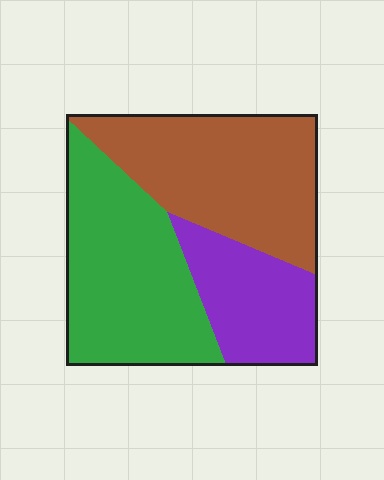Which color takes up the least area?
Purple, at roughly 20%.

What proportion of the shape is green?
Green takes up about two fifths (2/5) of the shape.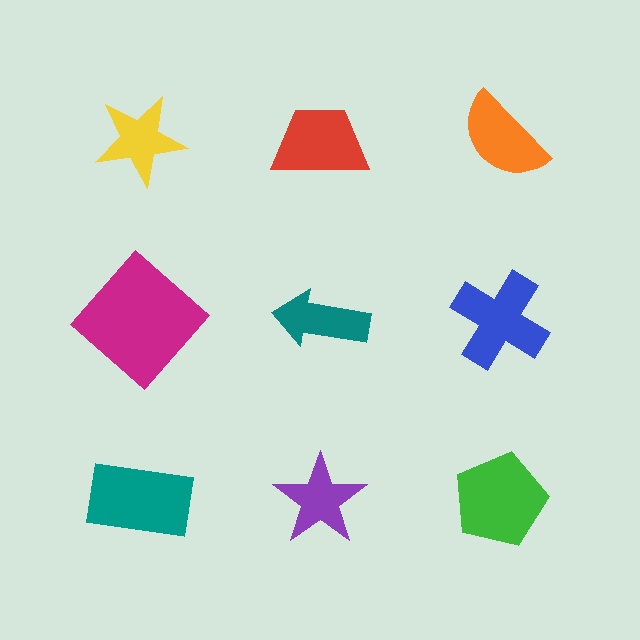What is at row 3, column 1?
A teal rectangle.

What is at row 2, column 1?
A magenta diamond.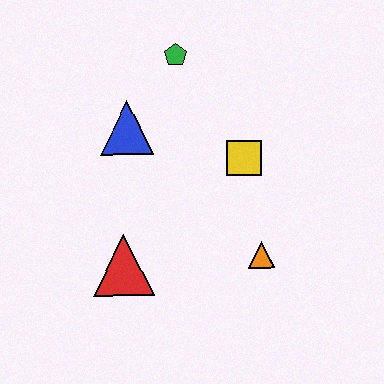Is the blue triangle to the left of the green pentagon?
Yes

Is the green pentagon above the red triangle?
Yes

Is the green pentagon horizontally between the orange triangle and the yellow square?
No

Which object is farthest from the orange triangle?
The green pentagon is farthest from the orange triangle.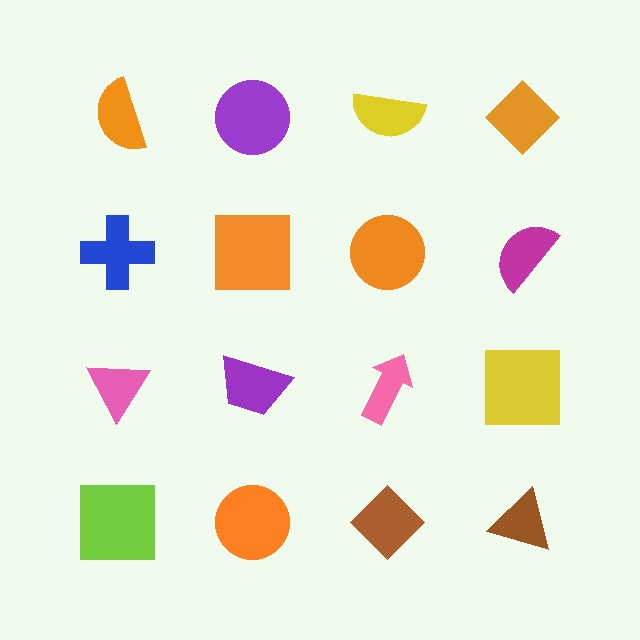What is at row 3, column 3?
A pink arrow.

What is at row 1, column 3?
A yellow semicircle.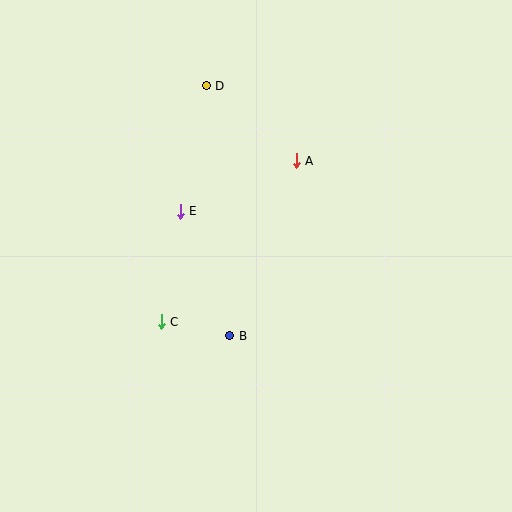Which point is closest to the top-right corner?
Point A is closest to the top-right corner.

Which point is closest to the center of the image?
Point B at (230, 336) is closest to the center.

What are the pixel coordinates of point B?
Point B is at (230, 336).